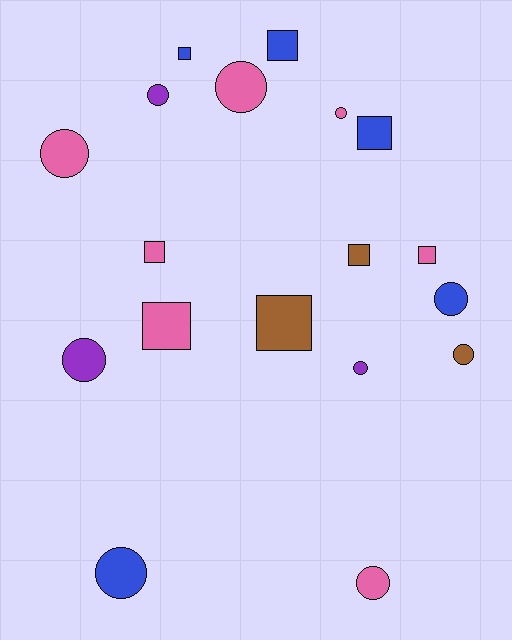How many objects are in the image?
There are 18 objects.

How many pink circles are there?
There are 4 pink circles.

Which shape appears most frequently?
Circle, with 10 objects.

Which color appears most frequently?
Pink, with 7 objects.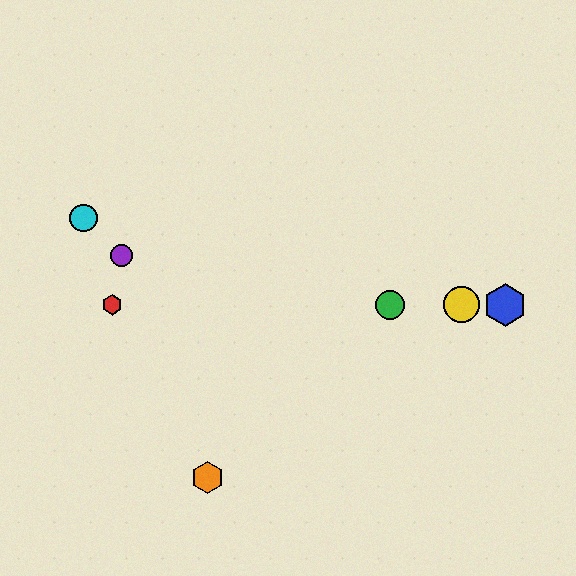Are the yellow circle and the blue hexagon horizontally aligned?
Yes, both are at y≈305.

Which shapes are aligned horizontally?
The red hexagon, the blue hexagon, the green circle, the yellow circle are aligned horizontally.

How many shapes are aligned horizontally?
4 shapes (the red hexagon, the blue hexagon, the green circle, the yellow circle) are aligned horizontally.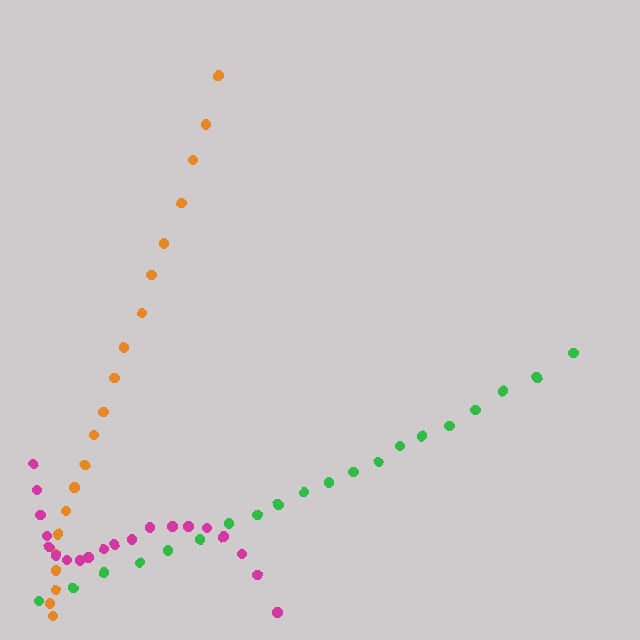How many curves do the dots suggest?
There are 3 distinct paths.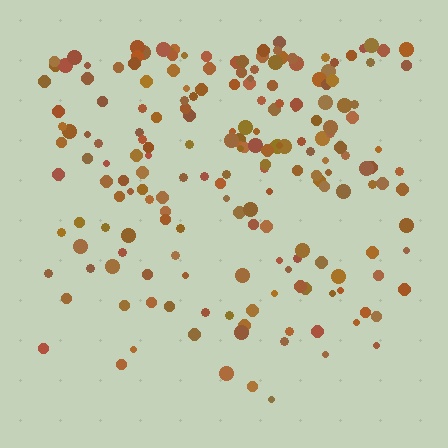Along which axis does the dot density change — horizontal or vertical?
Vertical.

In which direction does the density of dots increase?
From bottom to top, with the top side densest.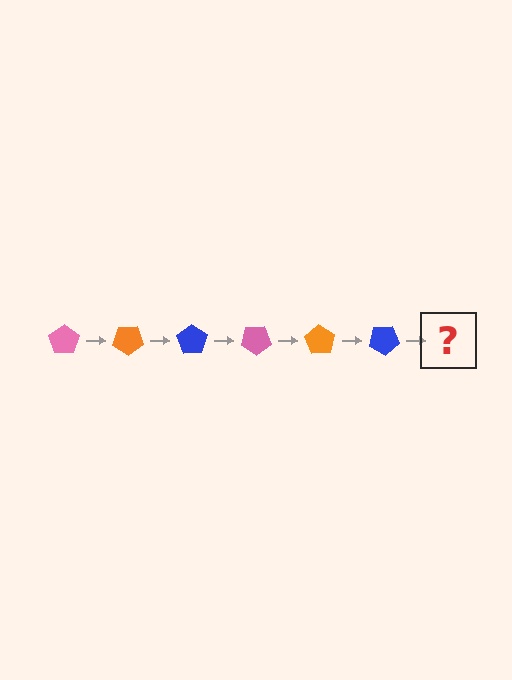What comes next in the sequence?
The next element should be a pink pentagon, rotated 210 degrees from the start.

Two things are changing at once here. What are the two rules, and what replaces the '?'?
The two rules are that it rotates 35 degrees each step and the color cycles through pink, orange, and blue. The '?' should be a pink pentagon, rotated 210 degrees from the start.